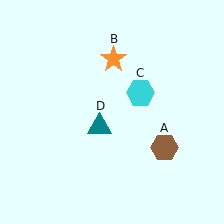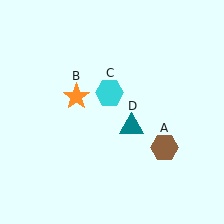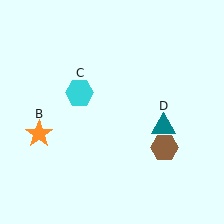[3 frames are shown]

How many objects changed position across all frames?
3 objects changed position: orange star (object B), cyan hexagon (object C), teal triangle (object D).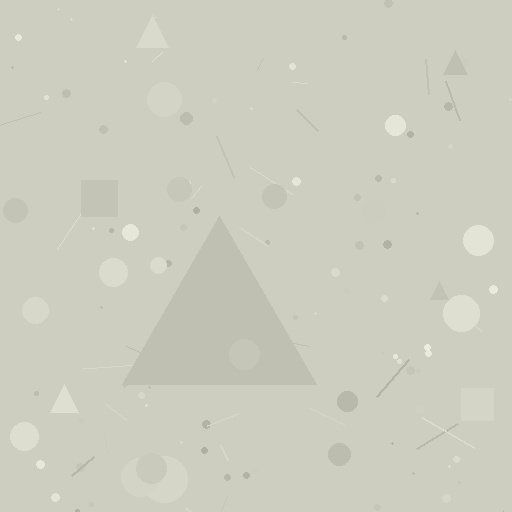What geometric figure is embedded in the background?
A triangle is embedded in the background.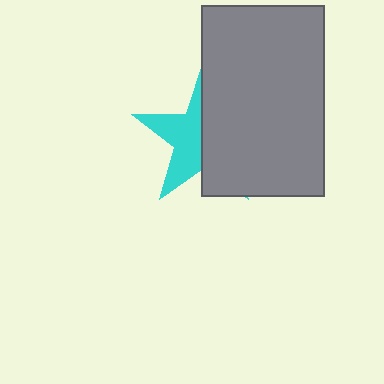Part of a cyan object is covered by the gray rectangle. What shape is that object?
It is a star.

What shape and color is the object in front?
The object in front is a gray rectangle.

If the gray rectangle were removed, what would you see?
You would see the complete cyan star.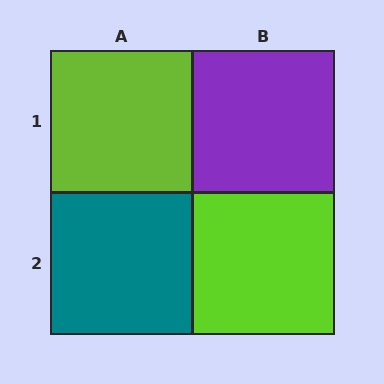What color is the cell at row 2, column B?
Lime.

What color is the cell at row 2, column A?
Teal.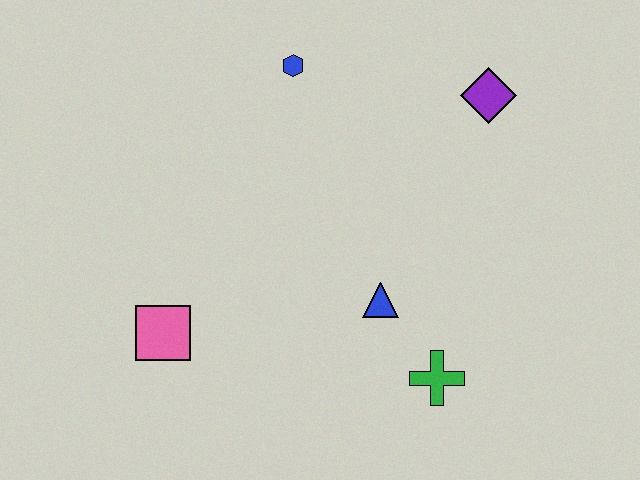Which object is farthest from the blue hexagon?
The green cross is farthest from the blue hexagon.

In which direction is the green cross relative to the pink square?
The green cross is to the right of the pink square.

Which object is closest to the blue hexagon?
The purple diamond is closest to the blue hexagon.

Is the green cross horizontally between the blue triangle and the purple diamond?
Yes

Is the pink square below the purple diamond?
Yes